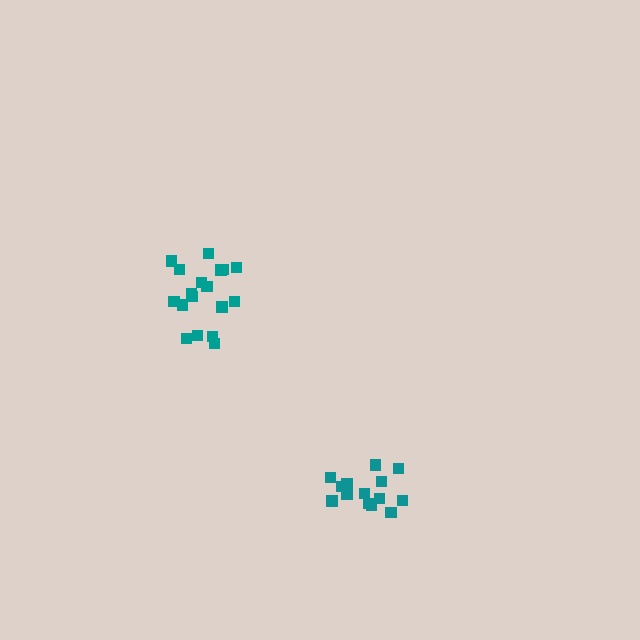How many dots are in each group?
Group 1: 14 dots, Group 2: 18 dots (32 total).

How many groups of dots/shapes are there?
There are 2 groups.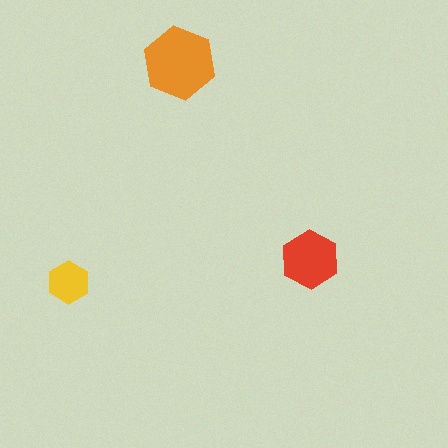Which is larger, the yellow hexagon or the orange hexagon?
The orange one.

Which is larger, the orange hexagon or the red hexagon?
The orange one.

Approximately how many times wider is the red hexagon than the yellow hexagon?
About 1.5 times wider.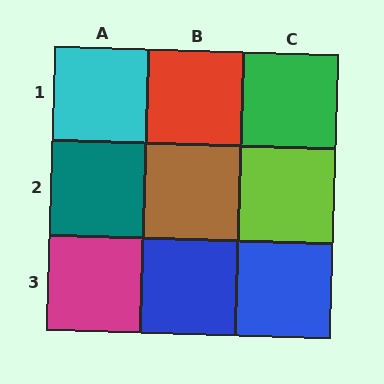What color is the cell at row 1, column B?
Red.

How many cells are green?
1 cell is green.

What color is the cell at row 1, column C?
Green.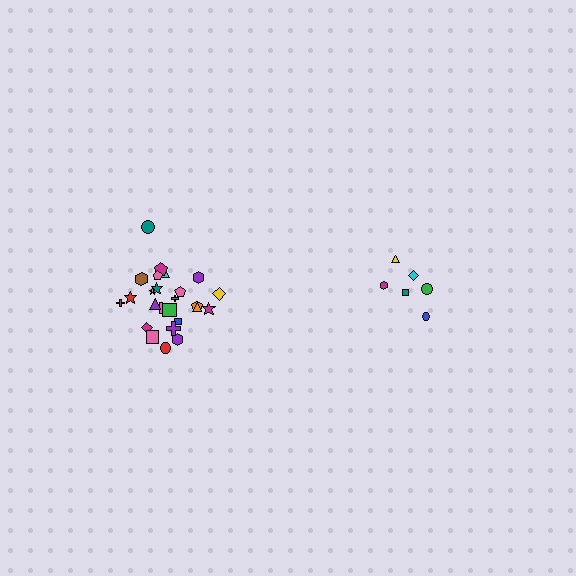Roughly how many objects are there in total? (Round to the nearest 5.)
Roughly 30 objects in total.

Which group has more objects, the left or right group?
The left group.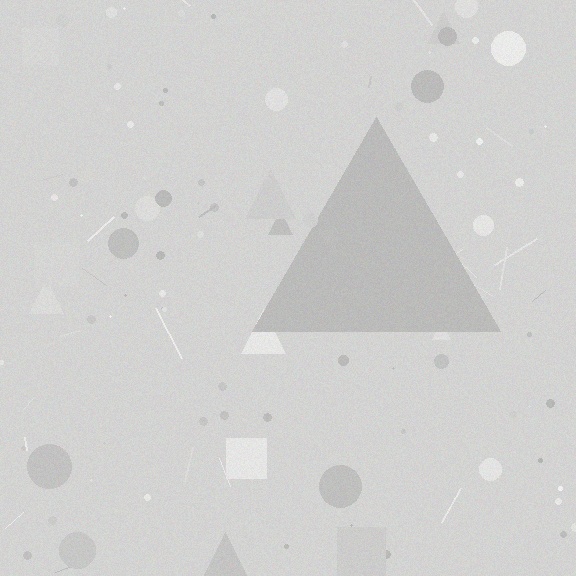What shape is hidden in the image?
A triangle is hidden in the image.